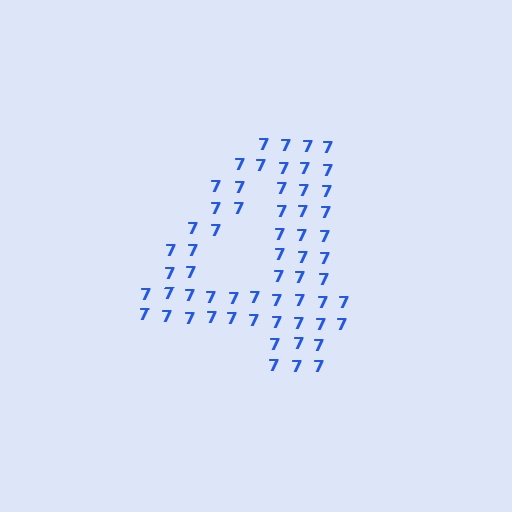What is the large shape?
The large shape is the digit 4.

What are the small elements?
The small elements are digit 7's.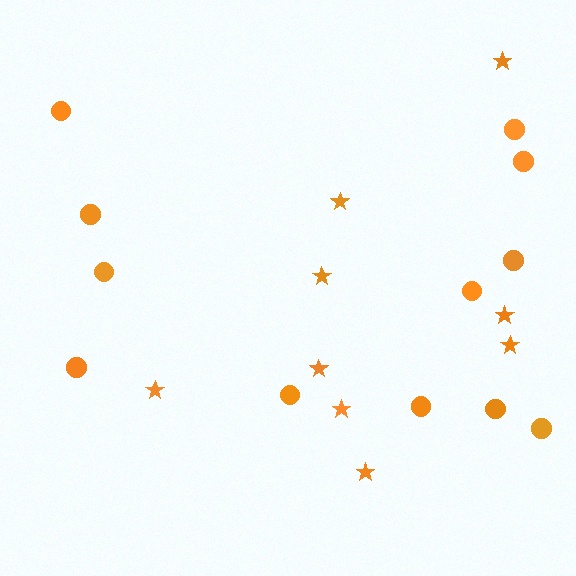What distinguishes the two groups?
There are 2 groups: one group of circles (12) and one group of stars (9).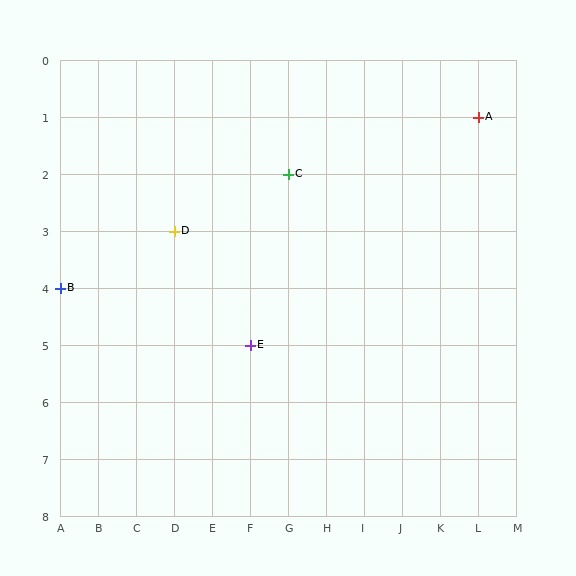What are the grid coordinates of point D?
Point D is at grid coordinates (D, 3).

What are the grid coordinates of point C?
Point C is at grid coordinates (G, 2).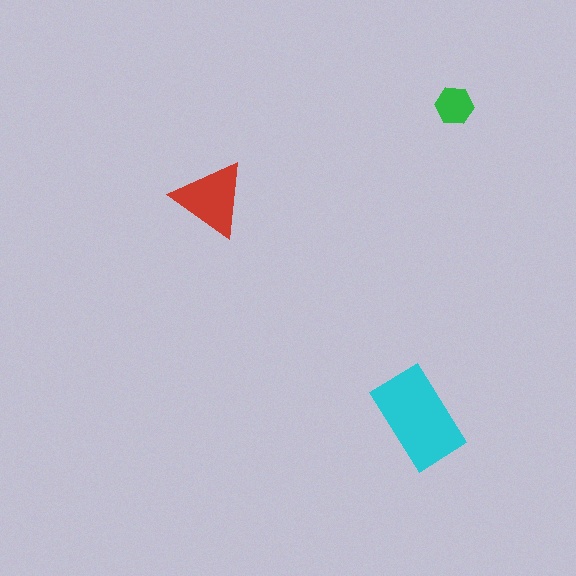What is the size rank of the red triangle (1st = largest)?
2nd.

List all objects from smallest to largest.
The green hexagon, the red triangle, the cyan rectangle.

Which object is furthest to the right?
The green hexagon is rightmost.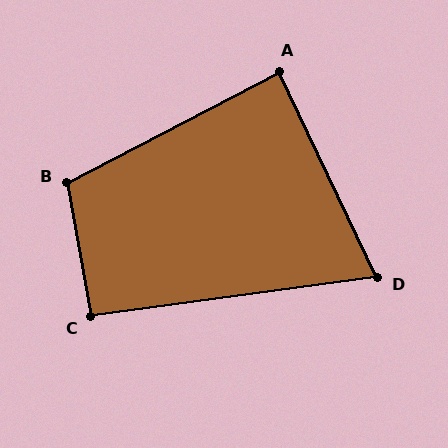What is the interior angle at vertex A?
Approximately 88 degrees (approximately right).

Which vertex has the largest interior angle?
B, at approximately 108 degrees.